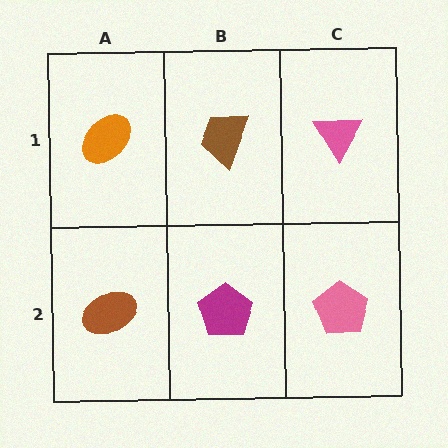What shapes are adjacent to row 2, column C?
A pink triangle (row 1, column C), a magenta pentagon (row 2, column B).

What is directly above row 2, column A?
An orange ellipse.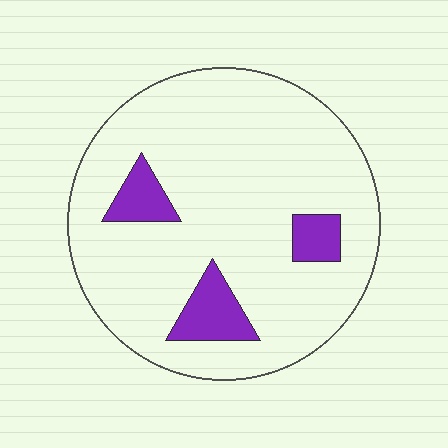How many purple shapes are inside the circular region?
3.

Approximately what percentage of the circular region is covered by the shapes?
Approximately 10%.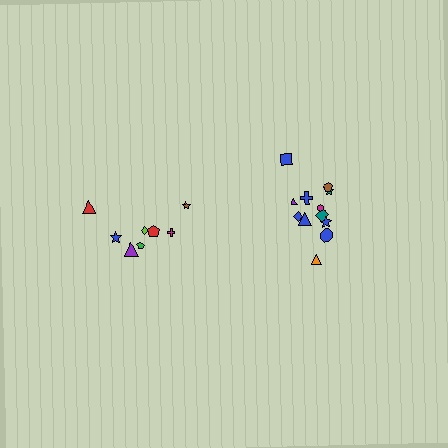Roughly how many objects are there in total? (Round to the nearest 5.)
Roughly 20 objects in total.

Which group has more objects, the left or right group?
The right group.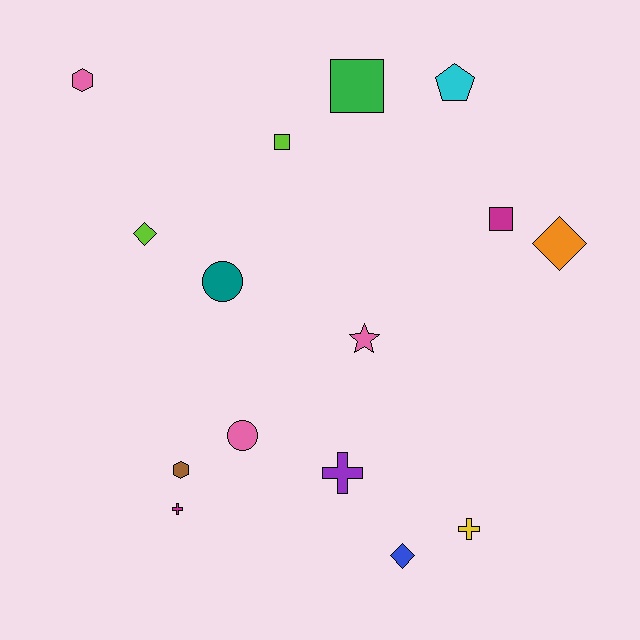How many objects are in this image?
There are 15 objects.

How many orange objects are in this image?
There is 1 orange object.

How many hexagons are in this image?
There are 2 hexagons.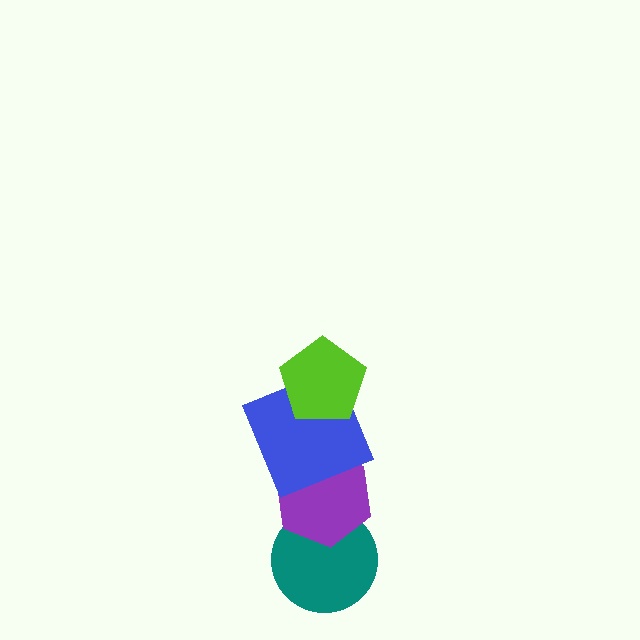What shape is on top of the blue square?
The lime pentagon is on top of the blue square.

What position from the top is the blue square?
The blue square is 2nd from the top.